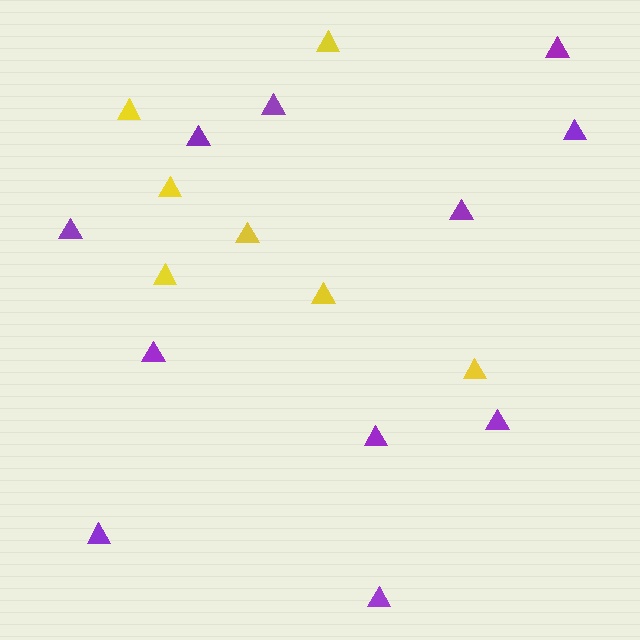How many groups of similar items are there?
There are 2 groups: one group of yellow triangles (7) and one group of purple triangles (11).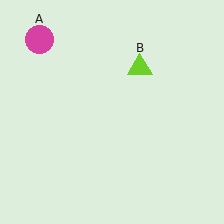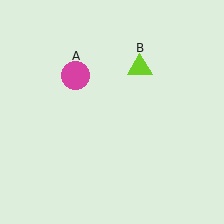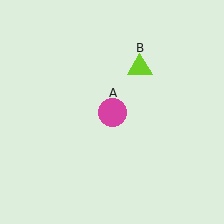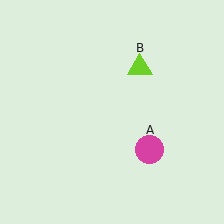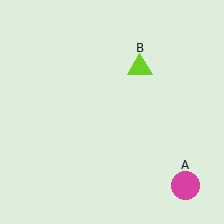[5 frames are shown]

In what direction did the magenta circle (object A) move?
The magenta circle (object A) moved down and to the right.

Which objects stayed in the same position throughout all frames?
Lime triangle (object B) remained stationary.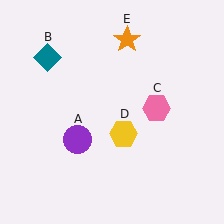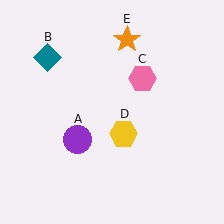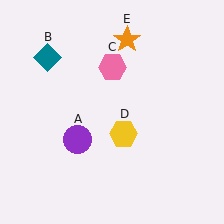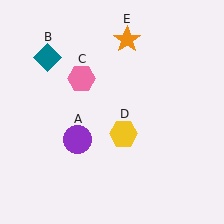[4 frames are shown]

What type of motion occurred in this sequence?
The pink hexagon (object C) rotated counterclockwise around the center of the scene.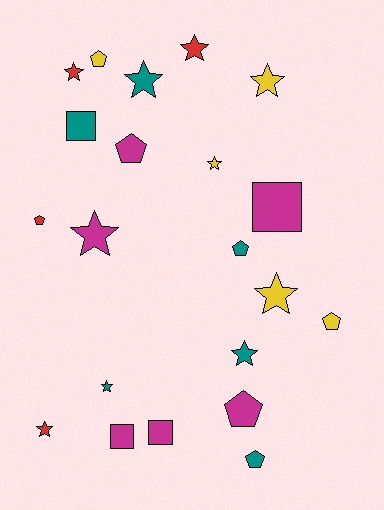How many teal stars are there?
There are 3 teal stars.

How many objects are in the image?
There are 21 objects.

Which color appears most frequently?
Magenta, with 6 objects.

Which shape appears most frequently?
Star, with 10 objects.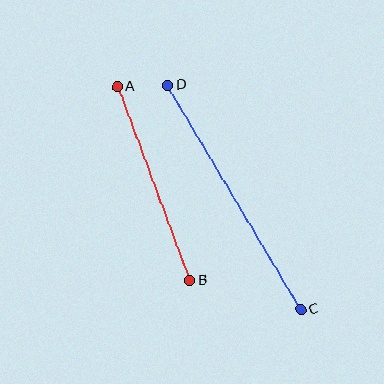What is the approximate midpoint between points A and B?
The midpoint is at approximately (153, 183) pixels.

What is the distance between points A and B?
The distance is approximately 207 pixels.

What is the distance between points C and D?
The distance is approximately 261 pixels.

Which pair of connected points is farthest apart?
Points C and D are farthest apart.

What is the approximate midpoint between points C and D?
The midpoint is at approximately (234, 197) pixels.